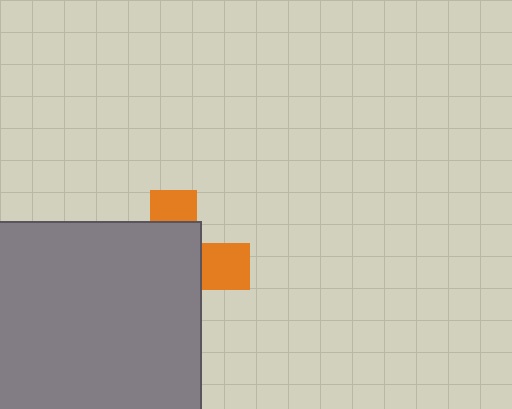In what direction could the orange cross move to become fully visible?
The orange cross could move right. That would shift it out from behind the gray square entirely.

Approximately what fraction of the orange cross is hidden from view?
Roughly 69% of the orange cross is hidden behind the gray square.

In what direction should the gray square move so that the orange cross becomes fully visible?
The gray square should move left. That is the shortest direction to clear the overlap and leave the orange cross fully visible.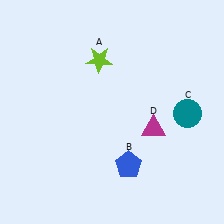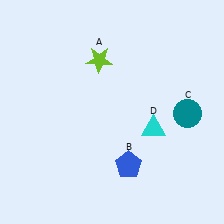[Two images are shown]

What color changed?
The triangle (D) changed from magenta in Image 1 to cyan in Image 2.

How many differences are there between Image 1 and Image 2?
There is 1 difference between the two images.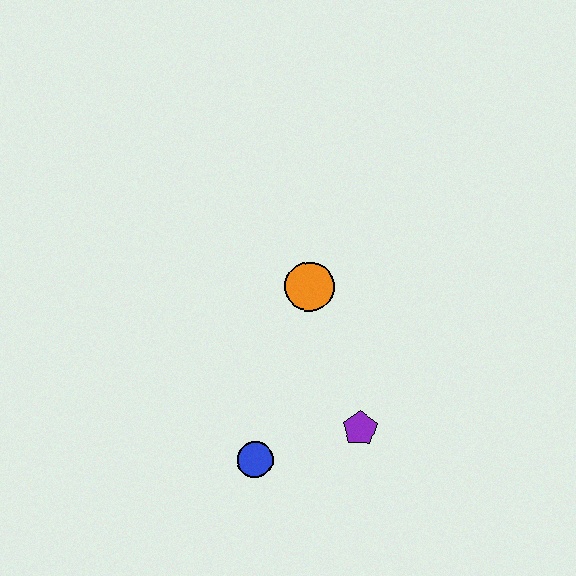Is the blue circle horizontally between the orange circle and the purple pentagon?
No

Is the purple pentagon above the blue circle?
Yes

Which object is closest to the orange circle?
The purple pentagon is closest to the orange circle.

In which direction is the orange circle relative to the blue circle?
The orange circle is above the blue circle.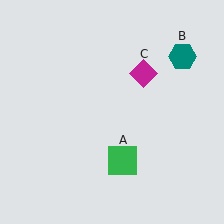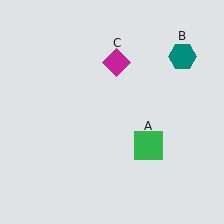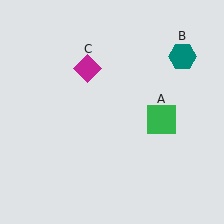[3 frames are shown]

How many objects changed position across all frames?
2 objects changed position: green square (object A), magenta diamond (object C).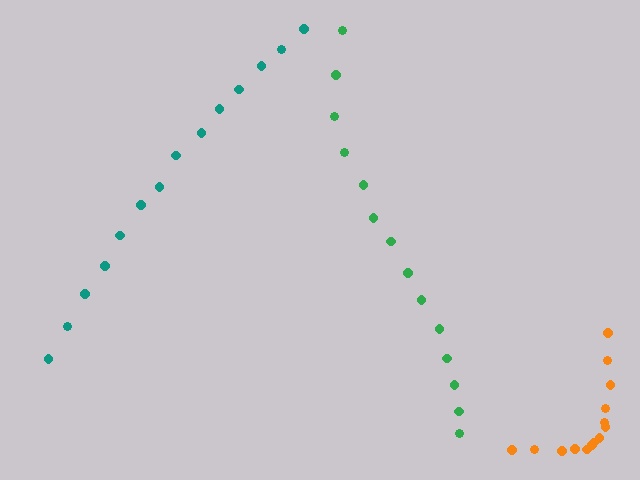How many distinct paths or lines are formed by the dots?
There are 3 distinct paths.